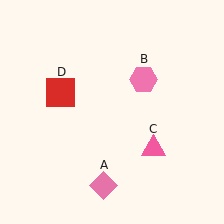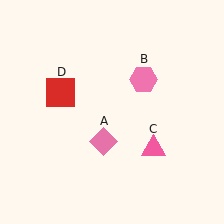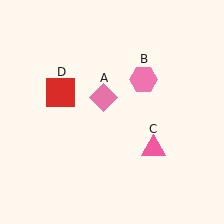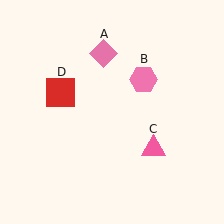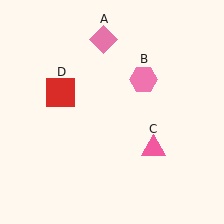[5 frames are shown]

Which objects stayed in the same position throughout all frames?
Pink hexagon (object B) and pink triangle (object C) and red square (object D) remained stationary.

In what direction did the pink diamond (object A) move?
The pink diamond (object A) moved up.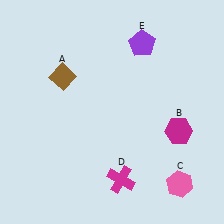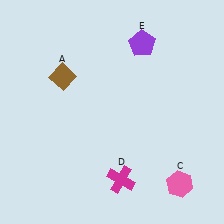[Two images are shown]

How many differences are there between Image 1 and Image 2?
There is 1 difference between the two images.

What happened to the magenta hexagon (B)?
The magenta hexagon (B) was removed in Image 2. It was in the bottom-right area of Image 1.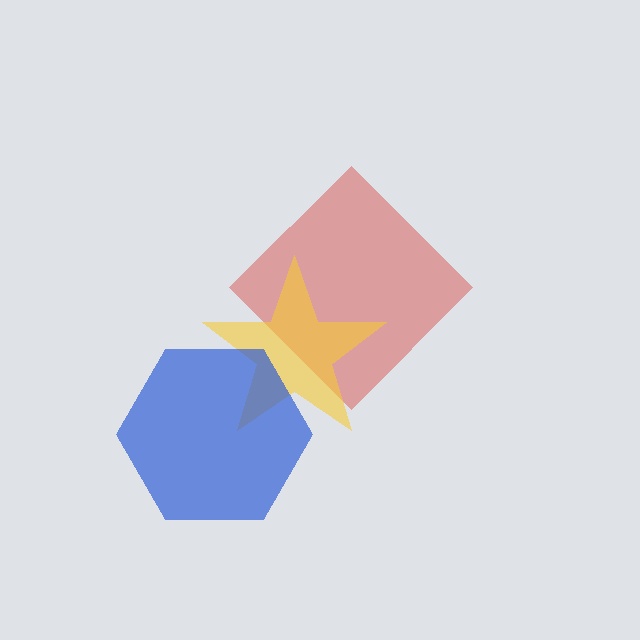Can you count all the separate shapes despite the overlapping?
Yes, there are 3 separate shapes.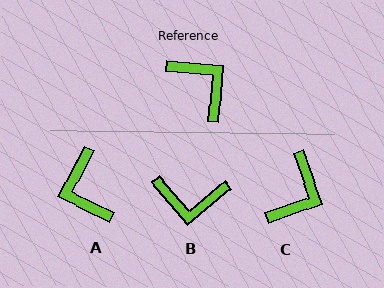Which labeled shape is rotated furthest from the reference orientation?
A, about 158 degrees away.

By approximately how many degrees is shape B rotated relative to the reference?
Approximately 135 degrees clockwise.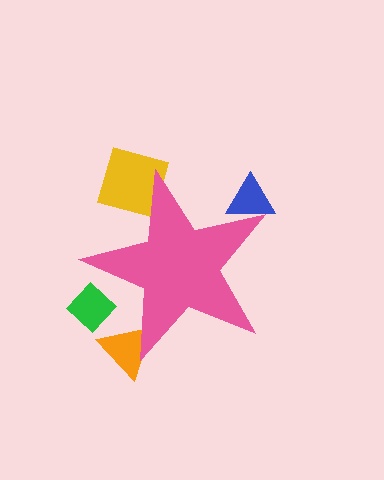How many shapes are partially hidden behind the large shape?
4 shapes are partially hidden.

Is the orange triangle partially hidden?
Yes, the orange triangle is partially hidden behind the pink star.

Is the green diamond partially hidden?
Yes, the green diamond is partially hidden behind the pink star.